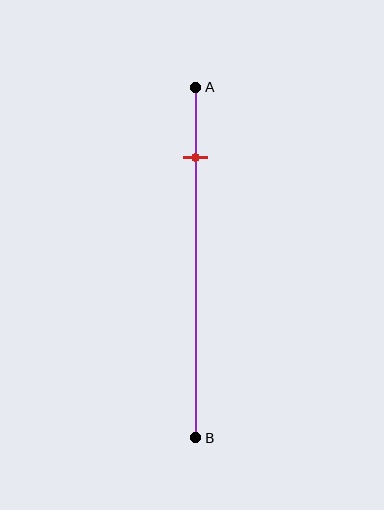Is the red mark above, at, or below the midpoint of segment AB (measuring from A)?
The red mark is above the midpoint of segment AB.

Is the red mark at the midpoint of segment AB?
No, the mark is at about 20% from A, not at the 50% midpoint.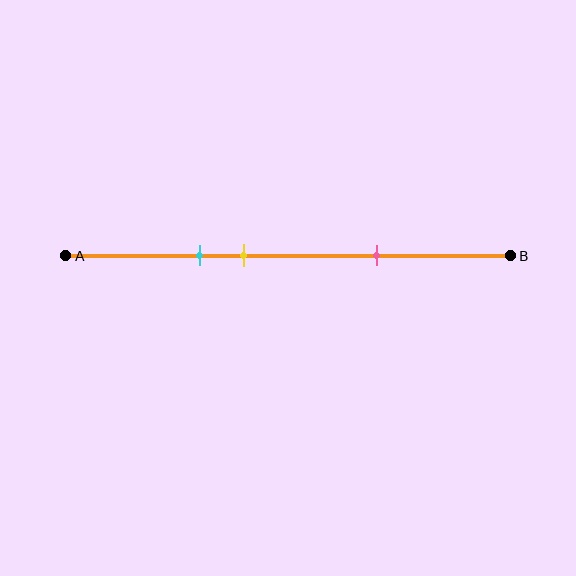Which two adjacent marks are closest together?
The cyan and yellow marks are the closest adjacent pair.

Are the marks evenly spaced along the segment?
No, the marks are not evenly spaced.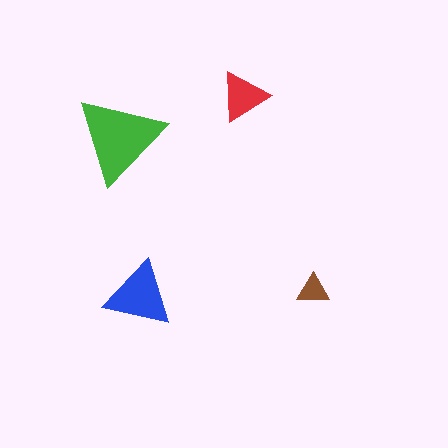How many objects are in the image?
There are 4 objects in the image.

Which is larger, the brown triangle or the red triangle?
The red one.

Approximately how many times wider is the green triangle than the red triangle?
About 2 times wider.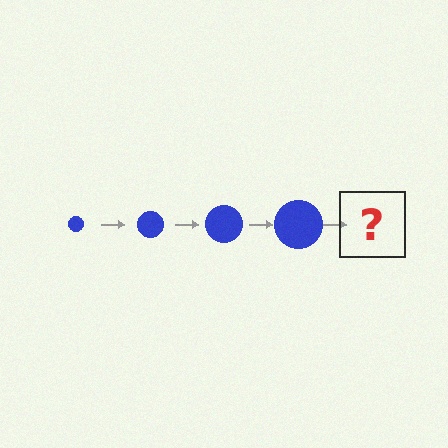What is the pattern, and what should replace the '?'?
The pattern is that the circle gets progressively larger each step. The '?' should be a blue circle, larger than the previous one.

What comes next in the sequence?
The next element should be a blue circle, larger than the previous one.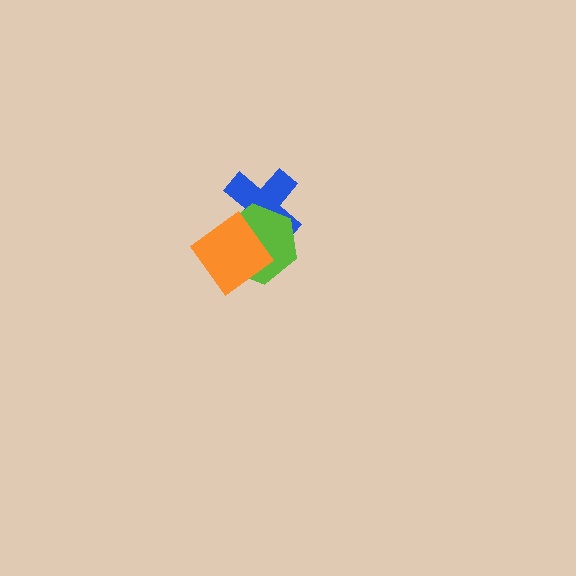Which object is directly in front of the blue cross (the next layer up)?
The lime hexagon is directly in front of the blue cross.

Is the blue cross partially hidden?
Yes, it is partially covered by another shape.